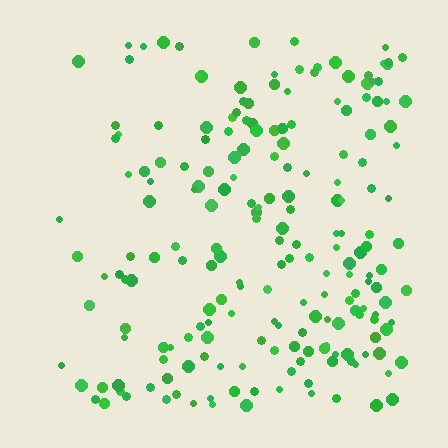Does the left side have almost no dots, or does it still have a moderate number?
Still a moderate number, just noticeably fewer than the right.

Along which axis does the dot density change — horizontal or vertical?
Horizontal.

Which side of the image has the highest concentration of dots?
The right.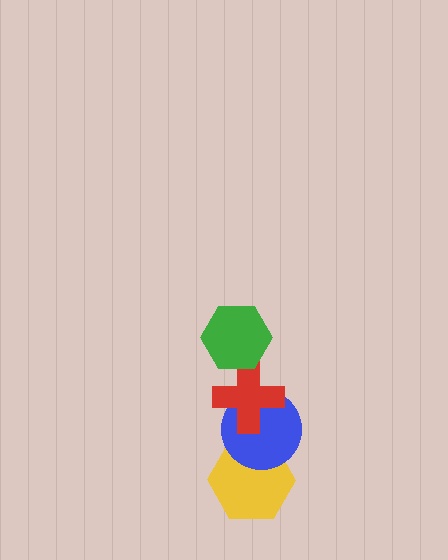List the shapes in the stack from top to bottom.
From top to bottom: the green hexagon, the red cross, the blue circle, the yellow hexagon.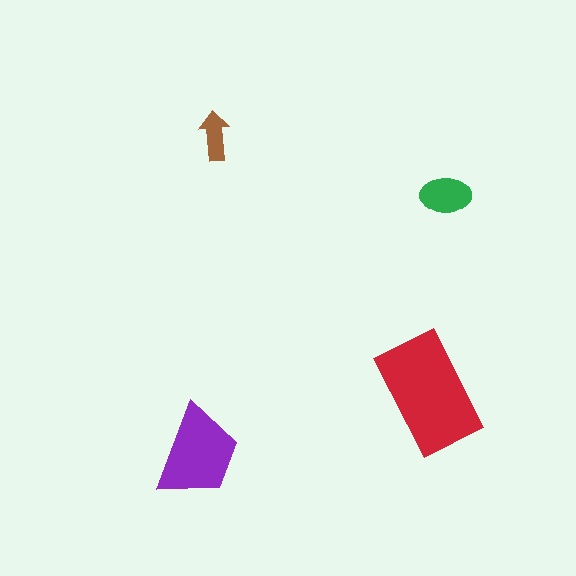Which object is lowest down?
The purple trapezoid is bottommost.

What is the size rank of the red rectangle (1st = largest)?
1st.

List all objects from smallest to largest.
The brown arrow, the green ellipse, the purple trapezoid, the red rectangle.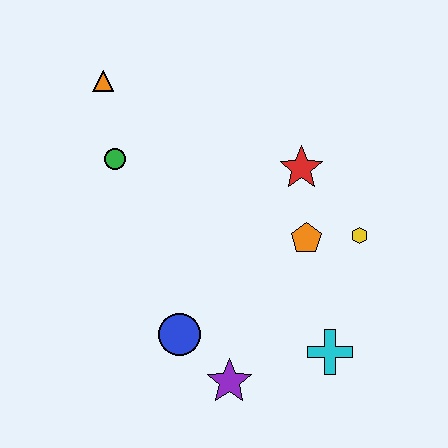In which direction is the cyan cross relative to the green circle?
The cyan cross is to the right of the green circle.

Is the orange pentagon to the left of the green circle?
No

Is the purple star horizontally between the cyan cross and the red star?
No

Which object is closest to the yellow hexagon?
The orange pentagon is closest to the yellow hexagon.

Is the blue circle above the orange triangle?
No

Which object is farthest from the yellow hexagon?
The orange triangle is farthest from the yellow hexagon.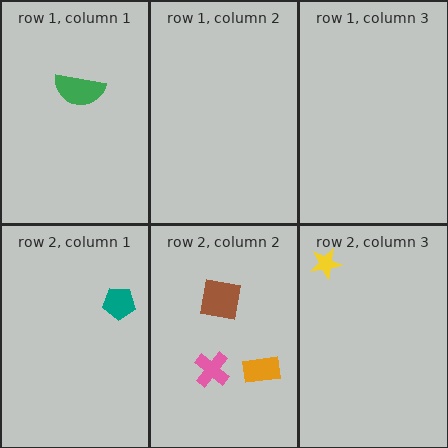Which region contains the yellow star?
The row 2, column 3 region.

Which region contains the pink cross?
The row 2, column 2 region.